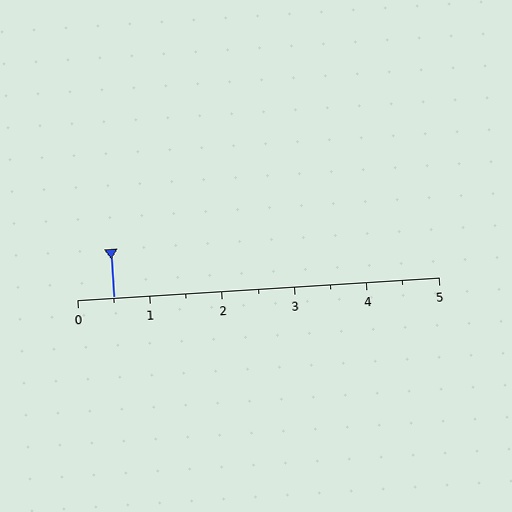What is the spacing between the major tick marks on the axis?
The major ticks are spaced 1 apart.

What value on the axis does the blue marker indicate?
The marker indicates approximately 0.5.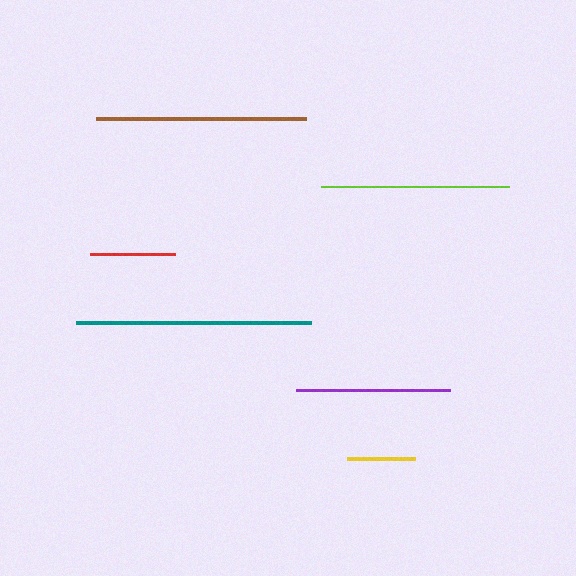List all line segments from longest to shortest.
From longest to shortest: teal, brown, lime, purple, red, yellow.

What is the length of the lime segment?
The lime segment is approximately 188 pixels long.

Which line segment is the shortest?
The yellow line is the shortest at approximately 69 pixels.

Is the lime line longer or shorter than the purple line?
The lime line is longer than the purple line.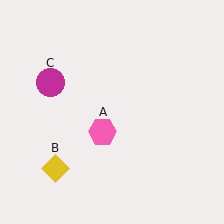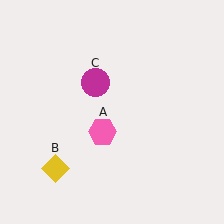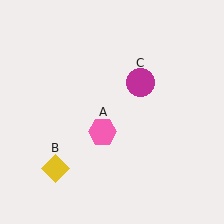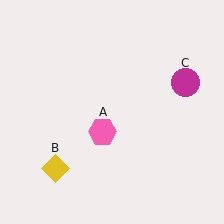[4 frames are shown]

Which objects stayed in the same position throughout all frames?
Pink hexagon (object A) and yellow diamond (object B) remained stationary.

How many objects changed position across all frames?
1 object changed position: magenta circle (object C).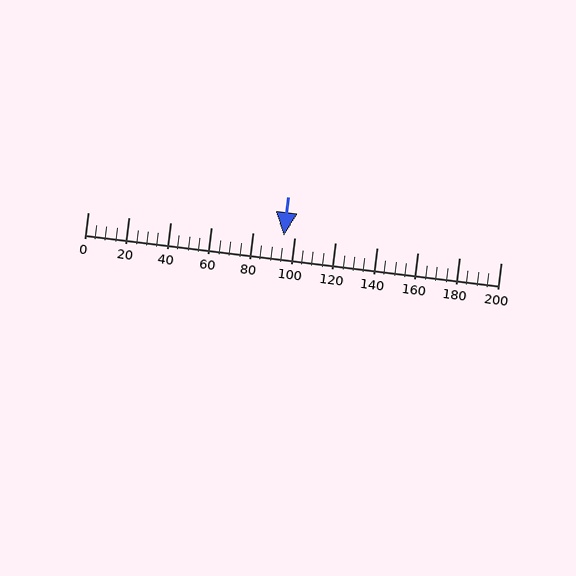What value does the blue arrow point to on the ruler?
The blue arrow points to approximately 95.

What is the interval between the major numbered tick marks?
The major tick marks are spaced 20 units apart.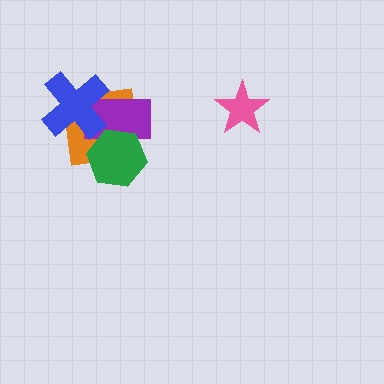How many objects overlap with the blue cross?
2 objects overlap with the blue cross.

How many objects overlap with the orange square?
3 objects overlap with the orange square.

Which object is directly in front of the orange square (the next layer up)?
The purple rectangle is directly in front of the orange square.